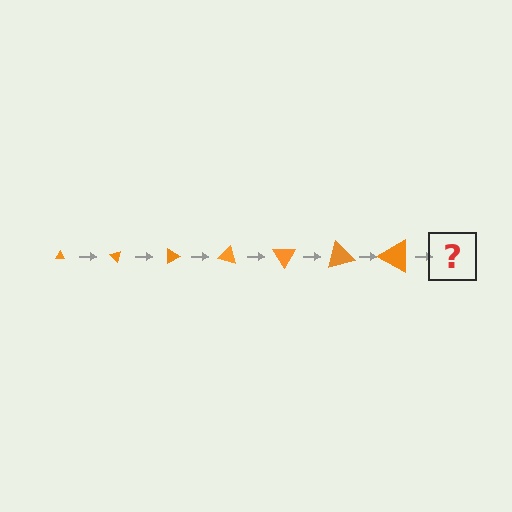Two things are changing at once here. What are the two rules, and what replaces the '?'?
The two rules are that the triangle grows larger each step and it rotates 45 degrees each step. The '?' should be a triangle, larger than the previous one and rotated 315 degrees from the start.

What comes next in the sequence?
The next element should be a triangle, larger than the previous one and rotated 315 degrees from the start.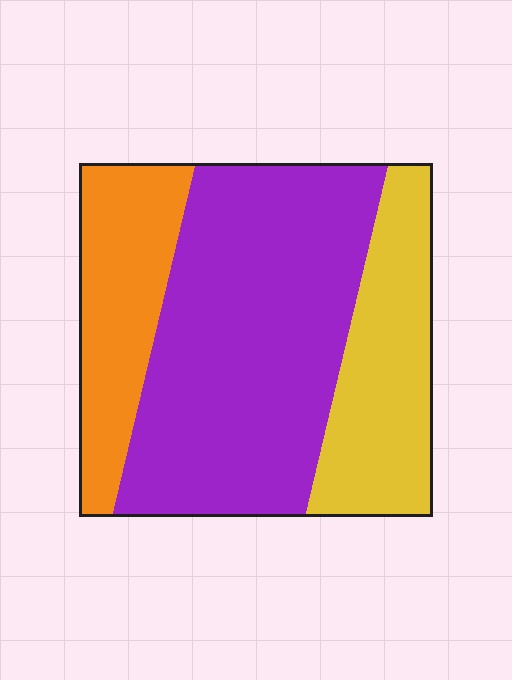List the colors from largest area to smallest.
From largest to smallest: purple, yellow, orange.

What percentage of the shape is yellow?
Yellow takes up about one quarter (1/4) of the shape.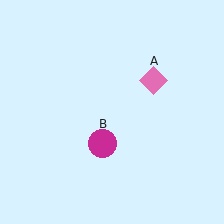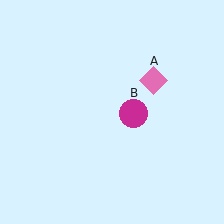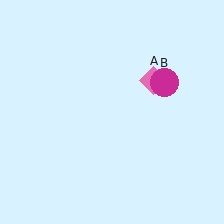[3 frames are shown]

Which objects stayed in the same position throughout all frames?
Pink diamond (object A) remained stationary.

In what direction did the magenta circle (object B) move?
The magenta circle (object B) moved up and to the right.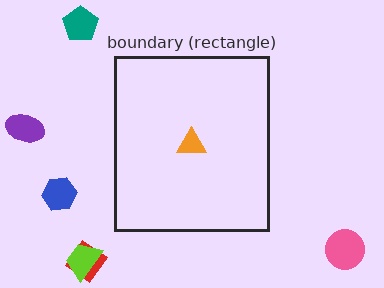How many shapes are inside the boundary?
1 inside, 6 outside.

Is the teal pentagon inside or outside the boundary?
Outside.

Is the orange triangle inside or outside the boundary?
Inside.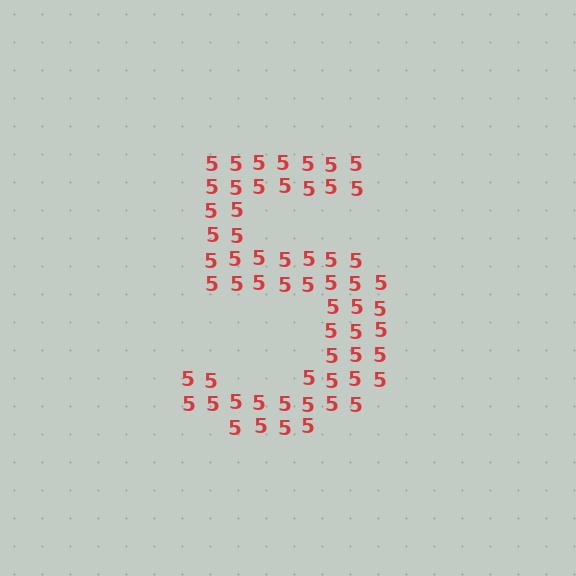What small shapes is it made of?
It is made of small digit 5's.